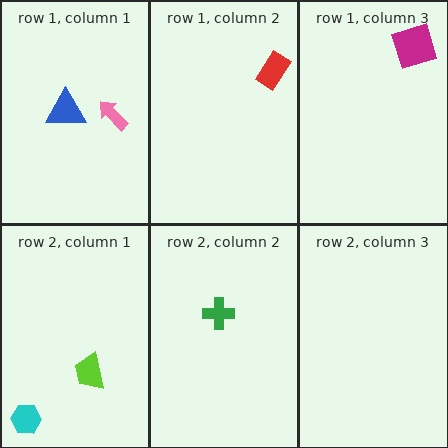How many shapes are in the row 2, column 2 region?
1.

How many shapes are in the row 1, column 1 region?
2.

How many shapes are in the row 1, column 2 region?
1.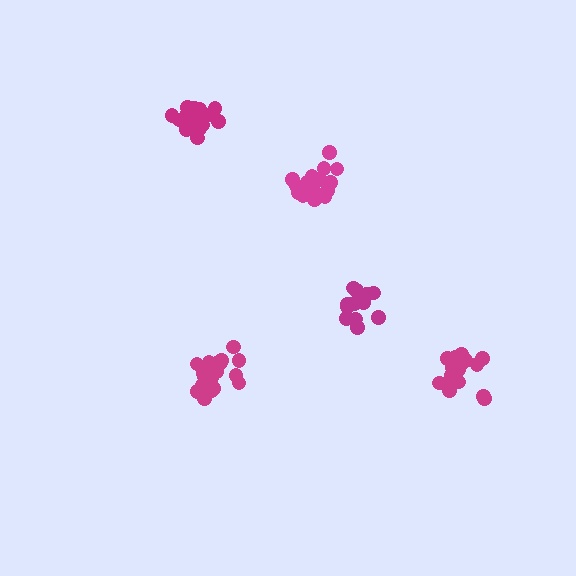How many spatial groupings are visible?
There are 5 spatial groupings.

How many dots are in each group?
Group 1: 21 dots, Group 2: 20 dots, Group 3: 15 dots, Group 4: 16 dots, Group 5: 18 dots (90 total).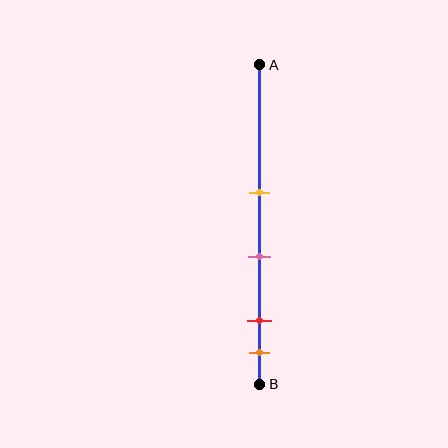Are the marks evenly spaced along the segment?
No, the marks are not evenly spaced.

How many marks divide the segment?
There are 4 marks dividing the segment.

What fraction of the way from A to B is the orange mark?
The orange mark is approximately 90% (0.9) of the way from A to B.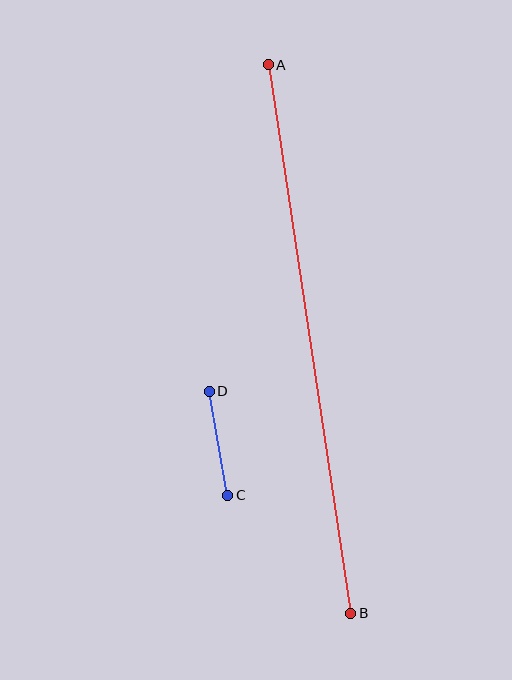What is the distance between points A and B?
The distance is approximately 555 pixels.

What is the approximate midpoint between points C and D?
The midpoint is at approximately (218, 443) pixels.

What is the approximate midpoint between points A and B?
The midpoint is at approximately (309, 339) pixels.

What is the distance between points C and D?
The distance is approximately 106 pixels.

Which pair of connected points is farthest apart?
Points A and B are farthest apart.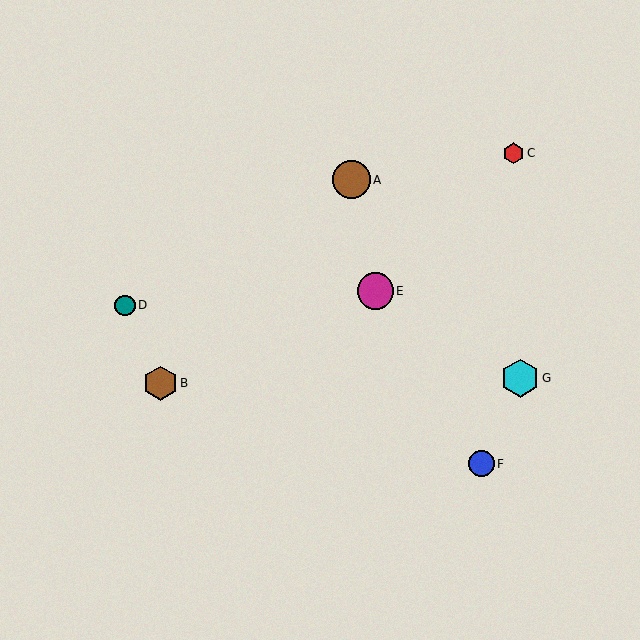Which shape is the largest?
The brown circle (labeled A) is the largest.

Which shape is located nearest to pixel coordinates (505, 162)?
The red hexagon (labeled C) at (513, 153) is nearest to that location.